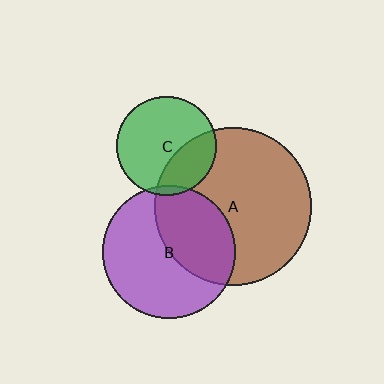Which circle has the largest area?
Circle A (brown).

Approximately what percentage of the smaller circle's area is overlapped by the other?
Approximately 30%.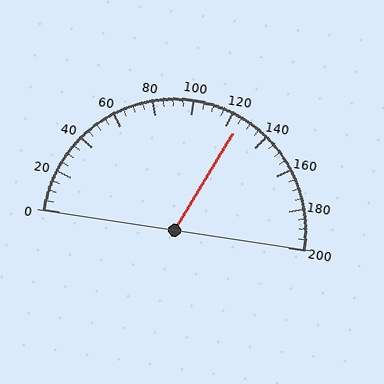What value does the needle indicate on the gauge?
The needle indicates approximately 125.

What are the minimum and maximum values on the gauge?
The gauge ranges from 0 to 200.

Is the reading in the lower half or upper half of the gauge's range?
The reading is in the upper half of the range (0 to 200).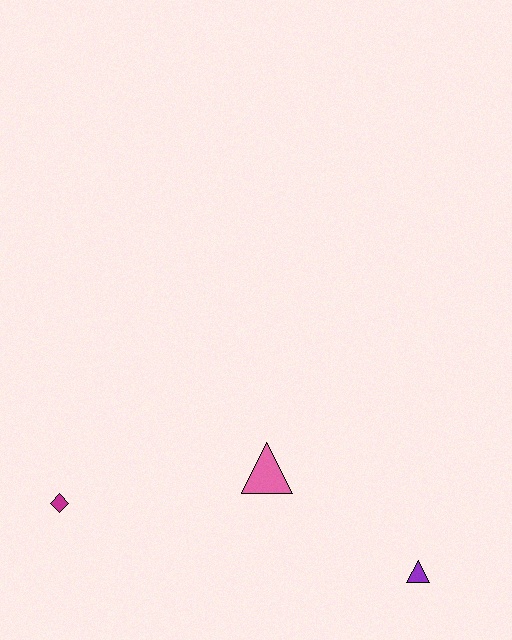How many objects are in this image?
There are 3 objects.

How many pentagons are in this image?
There are no pentagons.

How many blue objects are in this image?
There are no blue objects.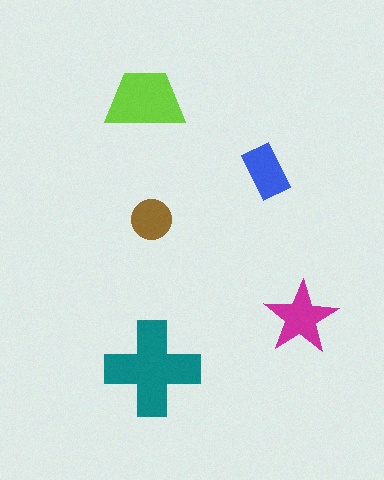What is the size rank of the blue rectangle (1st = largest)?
4th.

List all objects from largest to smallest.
The teal cross, the lime trapezoid, the magenta star, the blue rectangle, the brown circle.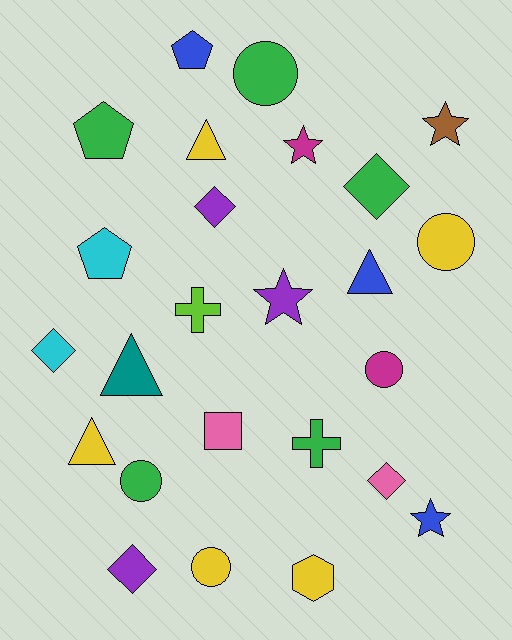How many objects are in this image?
There are 25 objects.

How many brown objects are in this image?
There is 1 brown object.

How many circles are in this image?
There are 5 circles.